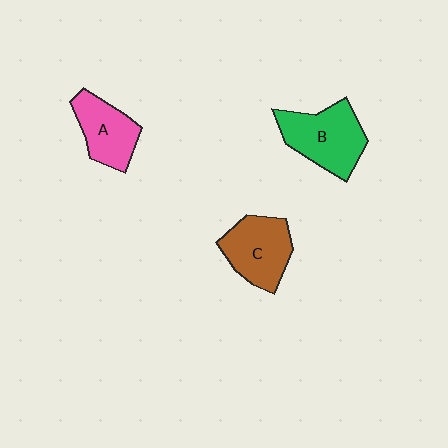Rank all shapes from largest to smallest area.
From largest to smallest: B (green), C (brown), A (pink).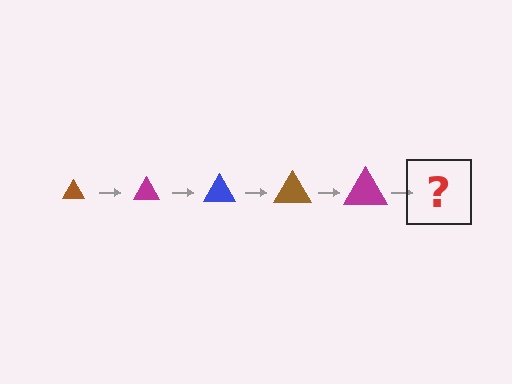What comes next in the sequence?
The next element should be a blue triangle, larger than the previous one.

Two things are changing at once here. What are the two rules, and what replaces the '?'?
The two rules are that the triangle grows larger each step and the color cycles through brown, magenta, and blue. The '?' should be a blue triangle, larger than the previous one.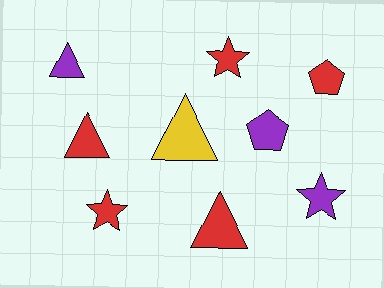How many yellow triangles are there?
There is 1 yellow triangle.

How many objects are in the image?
There are 9 objects.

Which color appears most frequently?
Red, with 5 objects.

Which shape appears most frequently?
Triangle, with 4 objects.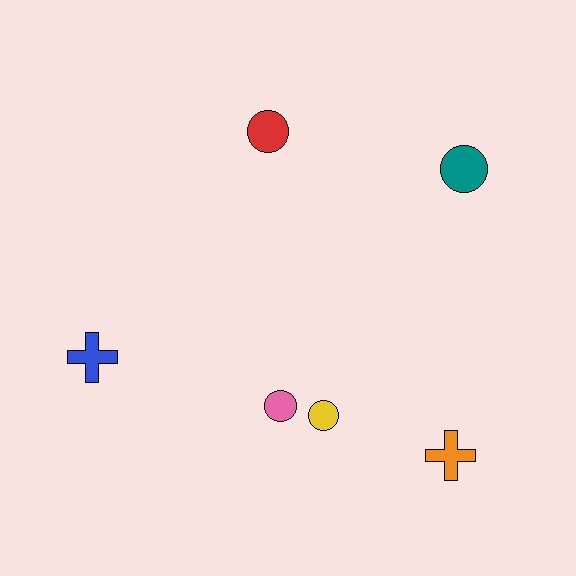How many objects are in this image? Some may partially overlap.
There are 6 objects.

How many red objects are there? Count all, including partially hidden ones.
There is 1 red object.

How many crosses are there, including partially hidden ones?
There are 2 crosses.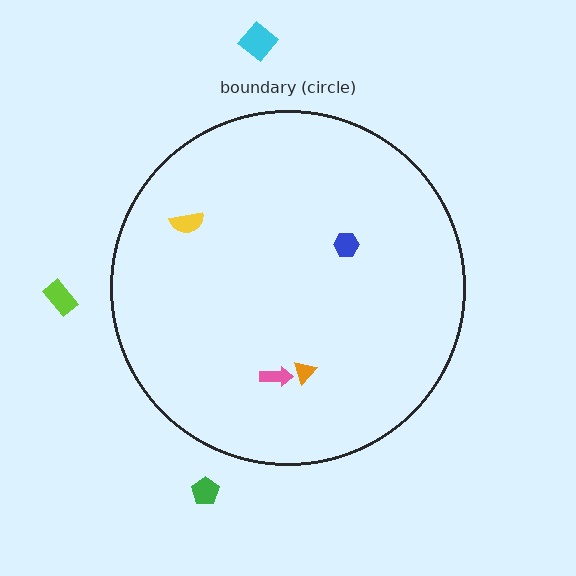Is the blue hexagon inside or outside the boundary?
Inside.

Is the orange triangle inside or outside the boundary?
Inside.